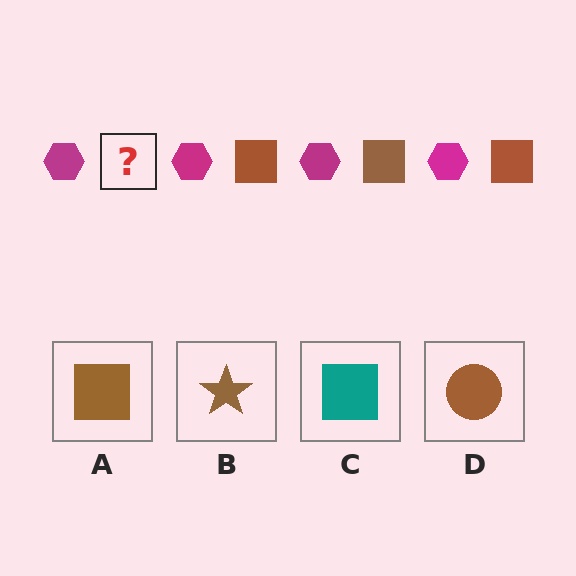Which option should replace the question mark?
Option A.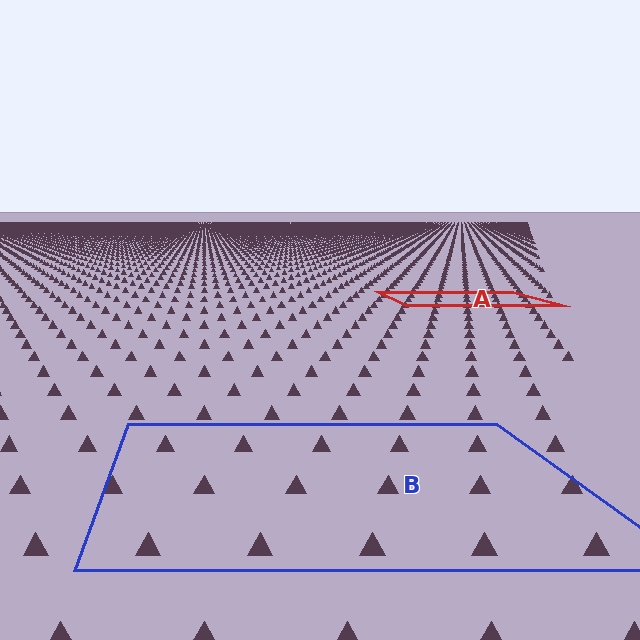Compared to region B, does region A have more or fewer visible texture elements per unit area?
Region A has more texture elements per unit area — they are packed more densely because it is farther away.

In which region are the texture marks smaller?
The texture marks are smaller in region A, because it is farther away.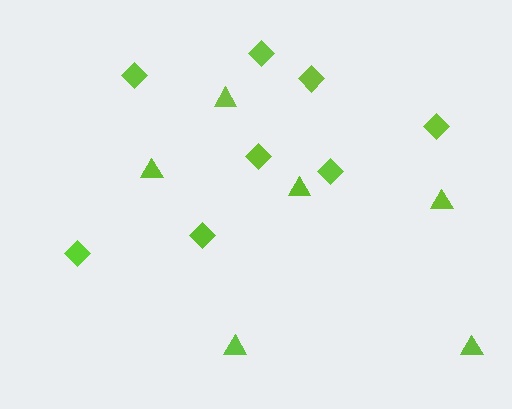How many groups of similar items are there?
There are 2 groups: one group of diamonds (8) and one group of triangles (6).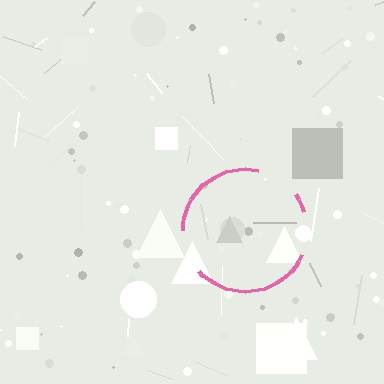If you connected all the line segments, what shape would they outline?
They would outline a circle.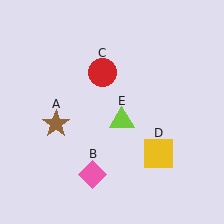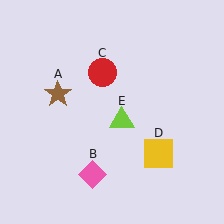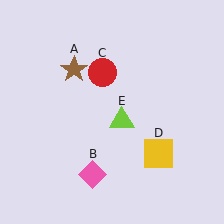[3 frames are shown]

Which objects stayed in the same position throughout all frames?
Pink diamond (object B) and red circle (object C) and yellow square (object D) and lime triangle (object E) remained stationary.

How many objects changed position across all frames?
1 object changed position: brown star (object A).